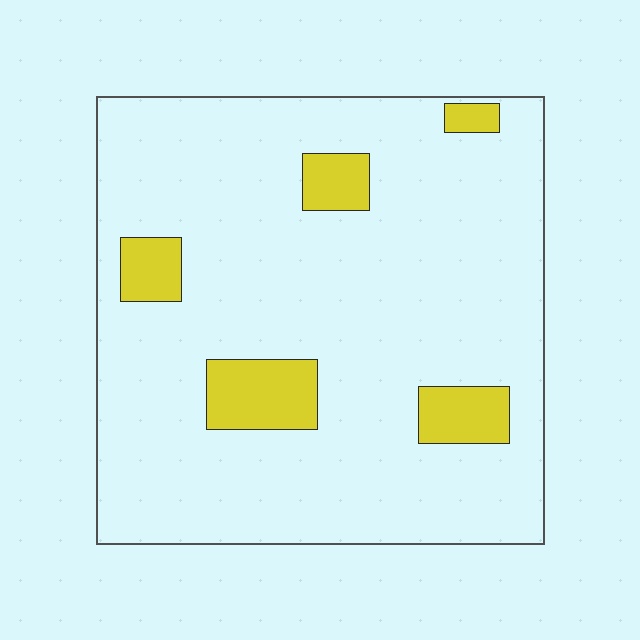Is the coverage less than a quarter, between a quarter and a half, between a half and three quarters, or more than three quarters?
Less than a quarter.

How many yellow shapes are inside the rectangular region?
5.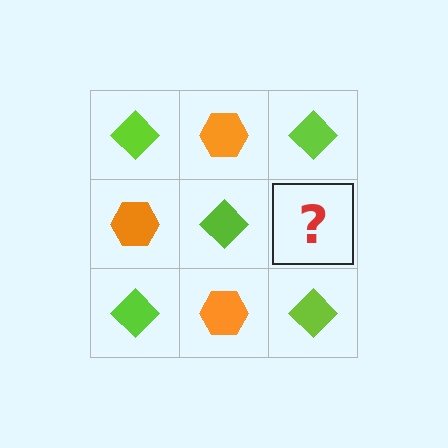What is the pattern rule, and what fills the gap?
The rule is that it alternates lime diamond and orange hexagon in a checkerboard pattern. The gap should be filled with an orange hexagon.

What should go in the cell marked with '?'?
The missing cell should contain an orange hexagon.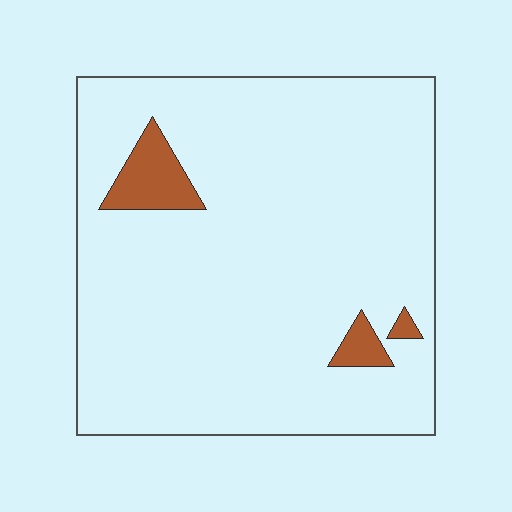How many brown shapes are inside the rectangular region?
3.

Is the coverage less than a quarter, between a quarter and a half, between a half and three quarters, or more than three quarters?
Less than a quarter.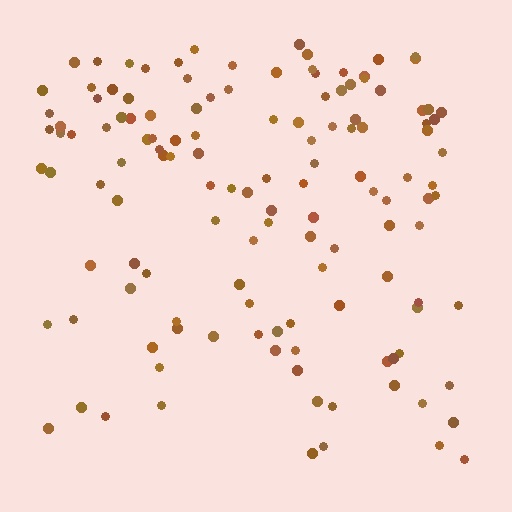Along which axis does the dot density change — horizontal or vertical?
Vertical.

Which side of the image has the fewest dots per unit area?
The bottom.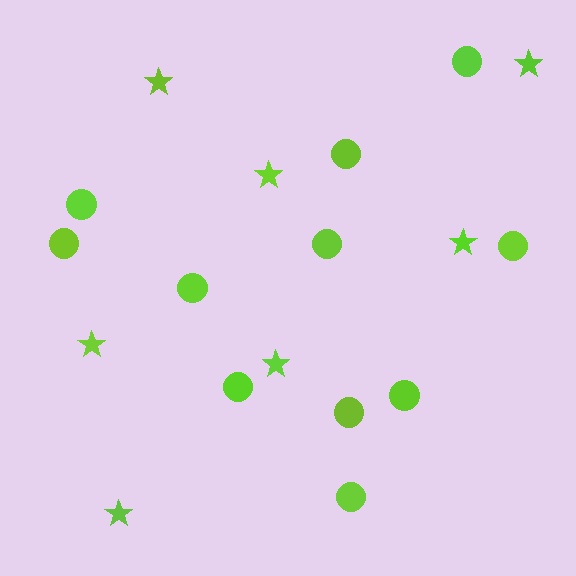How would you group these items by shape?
There are 2 groups: one group of stars (7) and one group of circles (11).